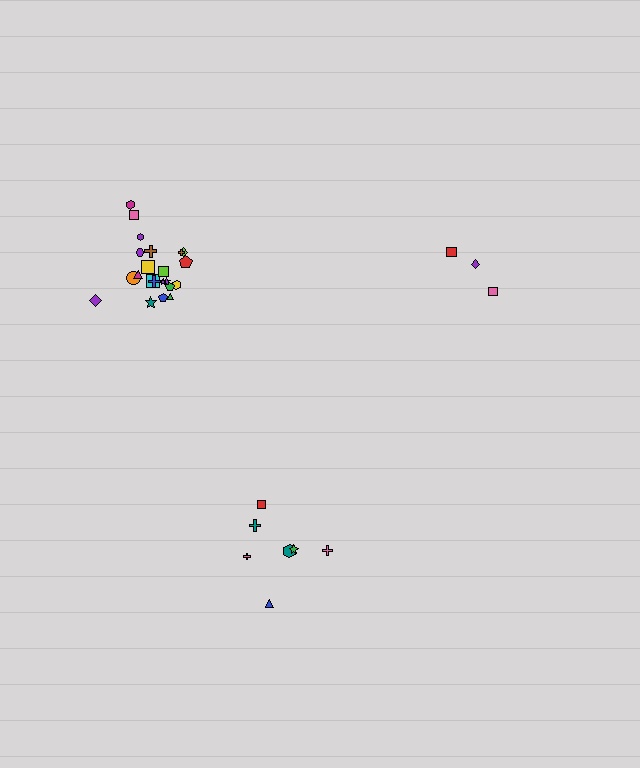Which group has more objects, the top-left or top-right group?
The top-left group.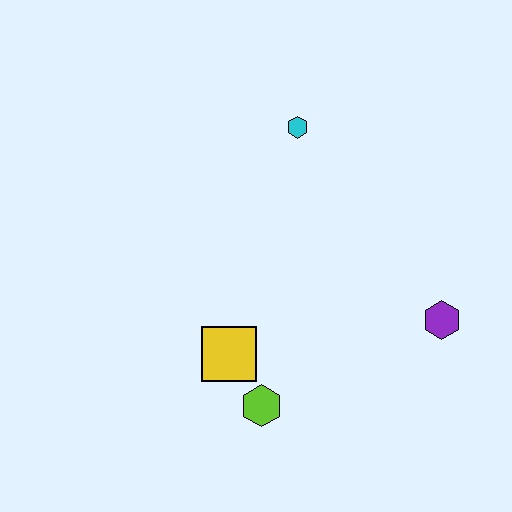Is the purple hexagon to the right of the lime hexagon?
Yes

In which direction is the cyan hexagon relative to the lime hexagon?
The cyan hexagon is above the lime hexagon.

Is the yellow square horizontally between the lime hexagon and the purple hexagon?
No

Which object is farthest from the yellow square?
The cyan hexagon is farthest from the yellow square.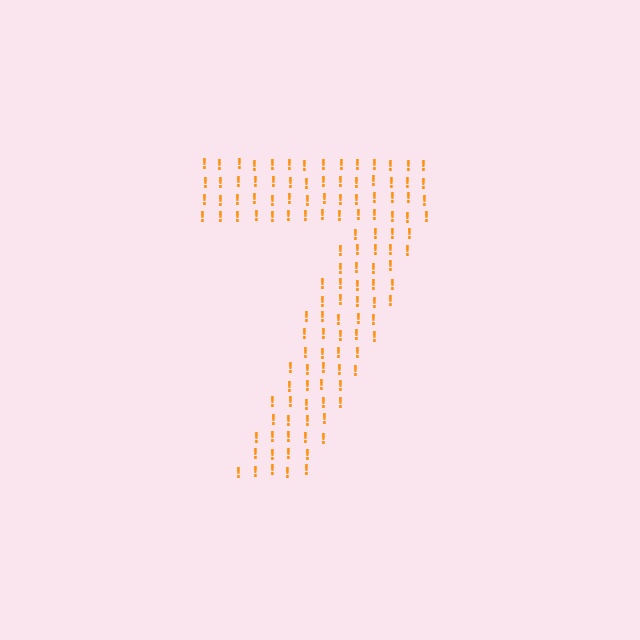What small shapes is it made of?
It is made of small exclamation marks.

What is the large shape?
The large shape is the digit 7.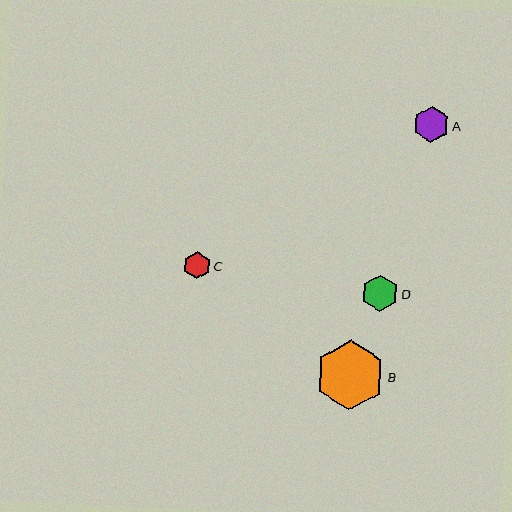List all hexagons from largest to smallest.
From largest to smallest: B, D, A, C.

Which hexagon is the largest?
Hexagon B is the largest with a size of approximately 69 pixels.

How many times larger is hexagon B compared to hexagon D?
Hexagon B is approximately 1.9 times the size of hexagon D.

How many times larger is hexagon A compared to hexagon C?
Hexagon A is approximately 1.3 times the size of hexagon C.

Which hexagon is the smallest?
Hexagon C is the smallest with a size of approximately 27 pixels.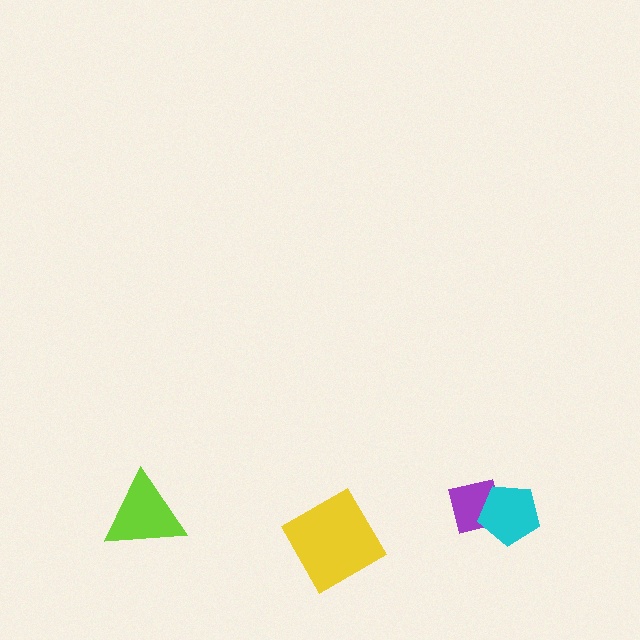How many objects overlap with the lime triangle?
0 objects overlap with the lime triangle.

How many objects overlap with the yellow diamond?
0 objects overlap with the yellow diamond.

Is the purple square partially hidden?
Yes, it is partially covered by another shape.